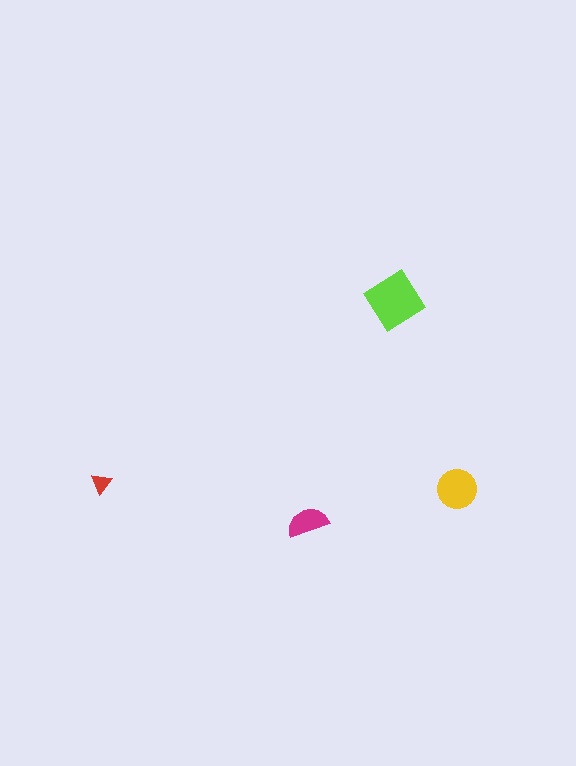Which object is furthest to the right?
The yellow circle is rightmost.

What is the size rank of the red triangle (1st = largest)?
4th.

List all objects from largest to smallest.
The lime diamond, the yellow circle, the magenta semicircle, the red triangle.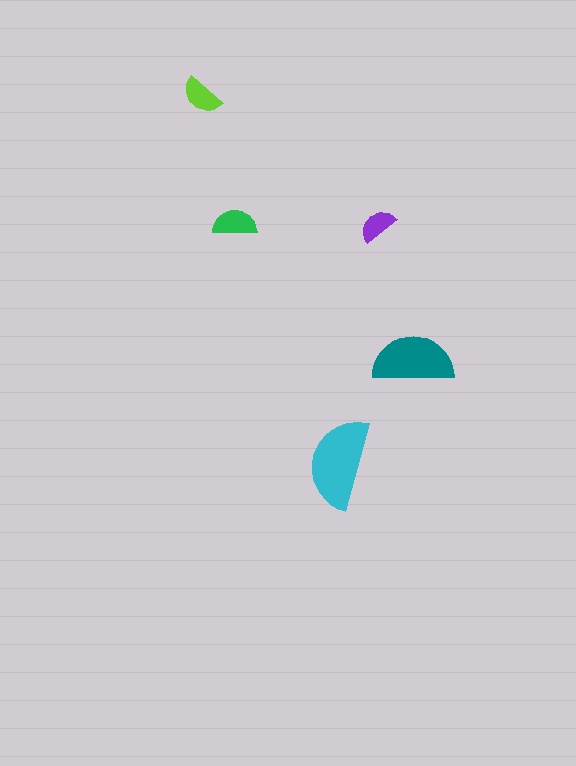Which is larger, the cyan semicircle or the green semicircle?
The cyan one.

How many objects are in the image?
There are 5 objects in the image.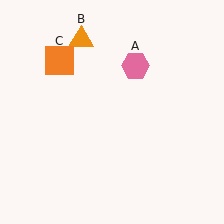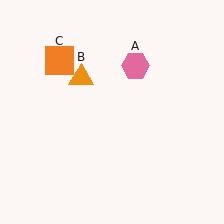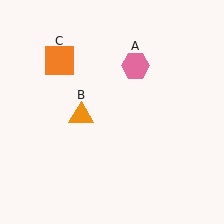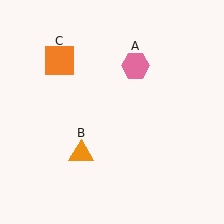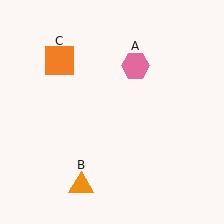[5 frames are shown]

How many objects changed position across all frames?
1 object changed position: orange triangle (object B).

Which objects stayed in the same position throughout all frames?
Pink hexagon (object A) and orange square (object C) remained stationary.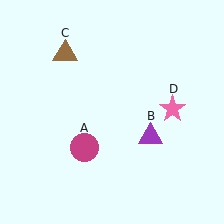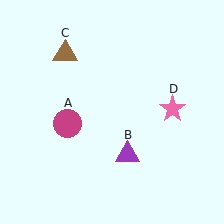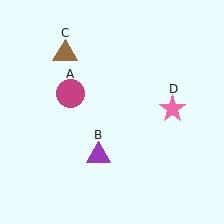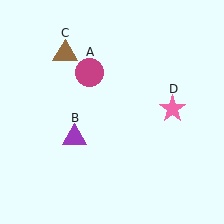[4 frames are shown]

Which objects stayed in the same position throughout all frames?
Brown triangle (object C) and pink star (object D) remained stationary.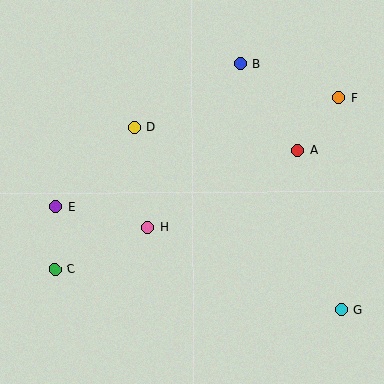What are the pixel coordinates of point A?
Point A is at (298, 150).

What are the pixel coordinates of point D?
Point D is at (134, 128).